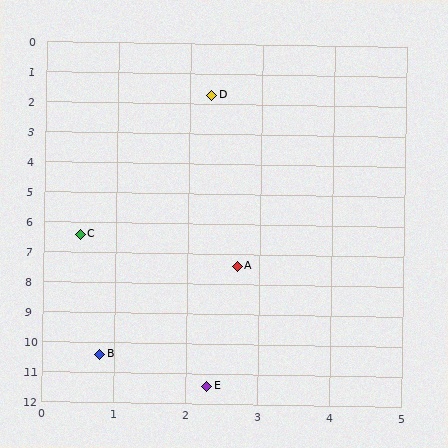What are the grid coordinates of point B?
Point B is at approximately (0.8, 10.4).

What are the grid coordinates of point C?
Point C is at approximately (0.5, 6.4).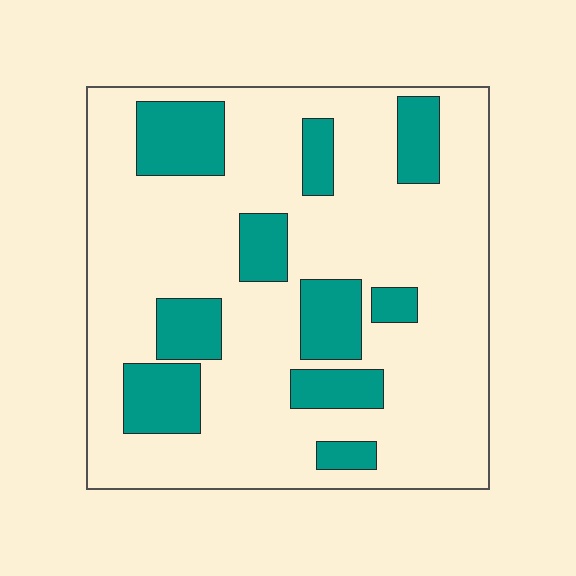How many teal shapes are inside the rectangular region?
10.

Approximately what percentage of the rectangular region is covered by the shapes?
Approximately 25%.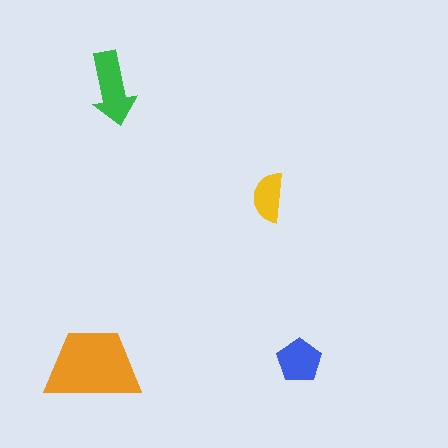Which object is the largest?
The orange trapezoid.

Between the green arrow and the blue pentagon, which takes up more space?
The green arrow.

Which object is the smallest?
The yellow semicircle.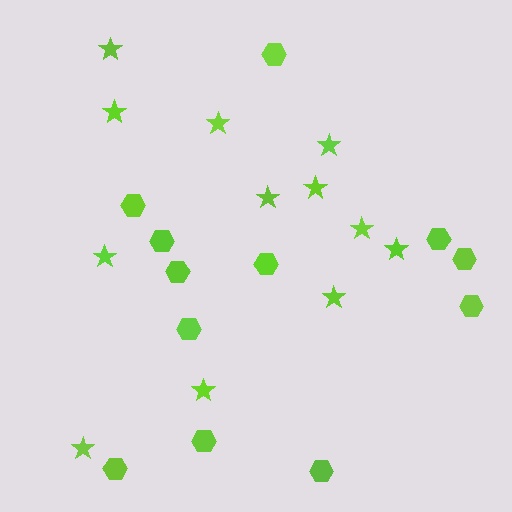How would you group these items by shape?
There are 2 groups: one group of hexagons (12) and one group of stars (12).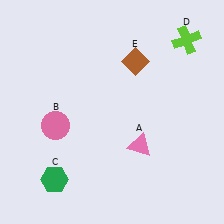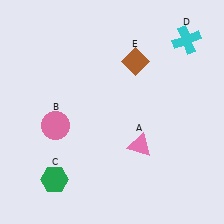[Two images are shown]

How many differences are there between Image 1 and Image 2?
There is 1 difference between the two images.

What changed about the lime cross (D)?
In Image 1, D is lime. In Image 2, it changed to cyan.